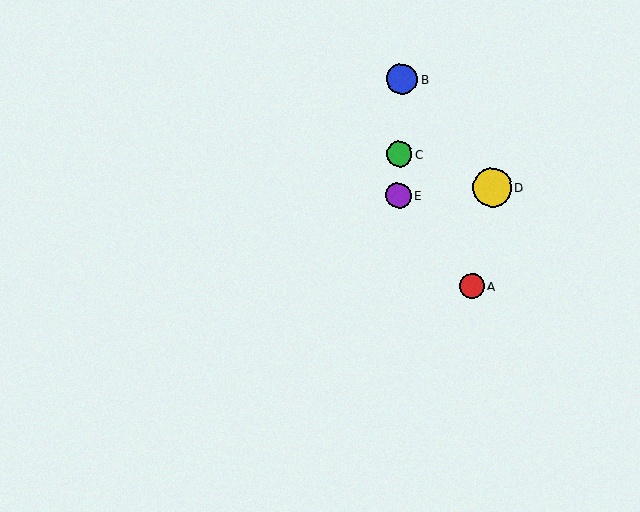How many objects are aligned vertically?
3 objects (B, C, E) are aligned vertically.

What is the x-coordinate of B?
Object B is at x≈402.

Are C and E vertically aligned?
Yes, both are at x≈400.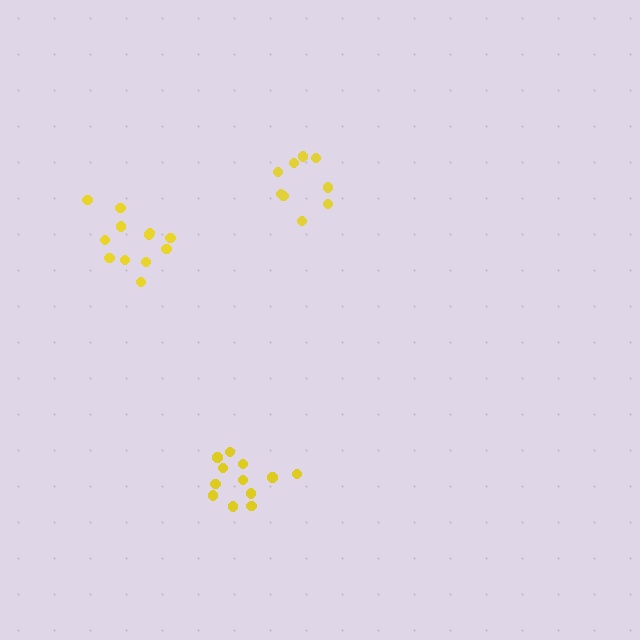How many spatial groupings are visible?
There are 3 spatial groupings.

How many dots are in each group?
Group 1: 9 dots, Group 2: 12 dots, Group 3: 12 dots (33 total).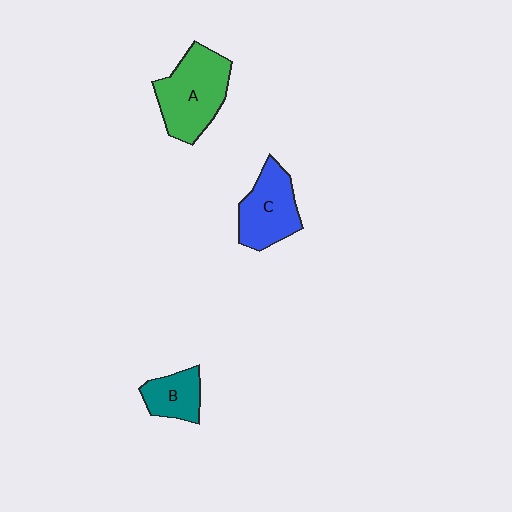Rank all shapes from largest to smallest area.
From largest to smallest: A (green), C (blue), B (teal).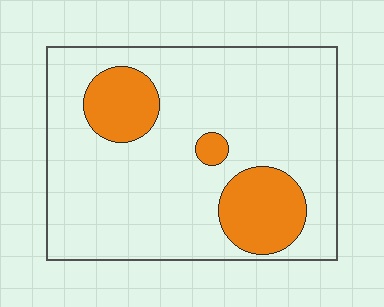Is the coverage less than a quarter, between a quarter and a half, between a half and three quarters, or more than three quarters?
Less than a quarter.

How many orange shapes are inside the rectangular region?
3.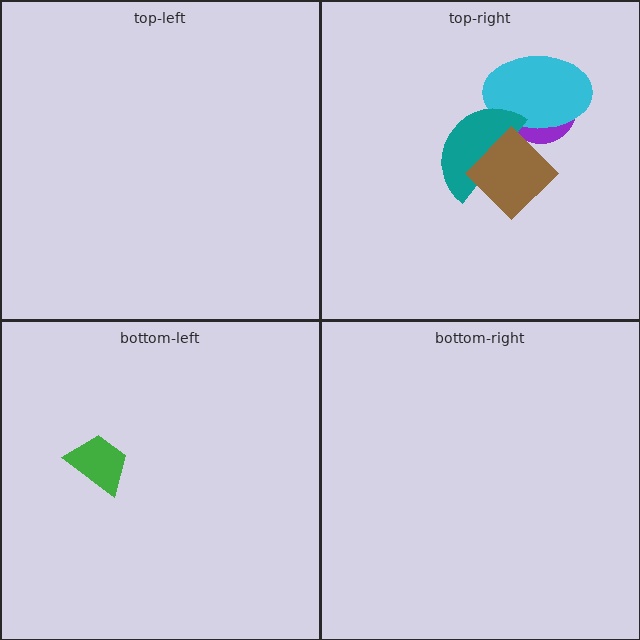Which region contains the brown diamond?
The top-right region.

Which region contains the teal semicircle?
The top-right region.